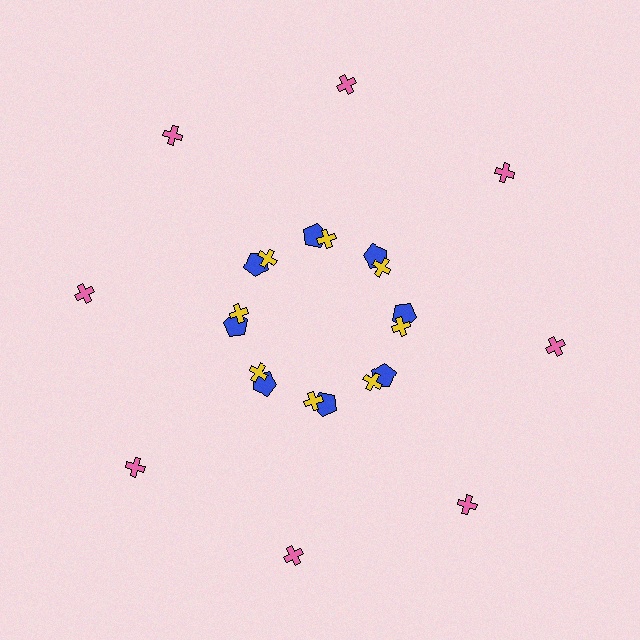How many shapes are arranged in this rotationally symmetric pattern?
There are 24 shapes, arranged in 8 groups of 3.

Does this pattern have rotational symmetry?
Yes, this pattern has 8-fold rotational symmetry. It looks the same after rotating 45 degrees around the center.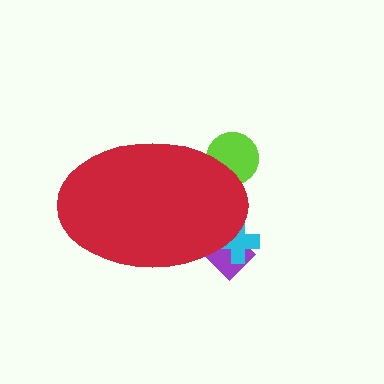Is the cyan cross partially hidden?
Yes, the cyan cross is partially hidden behind the red ellipse.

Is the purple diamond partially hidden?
Yes, the purple diamond is partially hidden behind the red ellipse.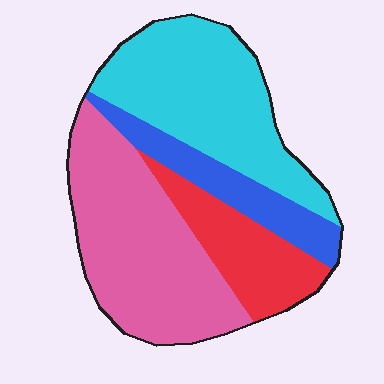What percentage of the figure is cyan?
Cyan covers about 35% of the figure.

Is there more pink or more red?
Pink.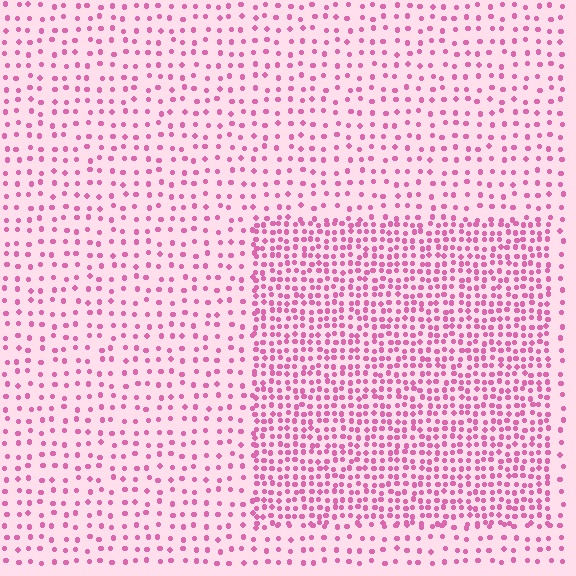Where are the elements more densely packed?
The elements are more densely packed inside the rectangle boundary.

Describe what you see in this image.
The image contains small pink elements arranged at two different densities. A rectangle-shaped region is visible where the elements are more densely packed than the surrounding area.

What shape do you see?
I see a rectangle.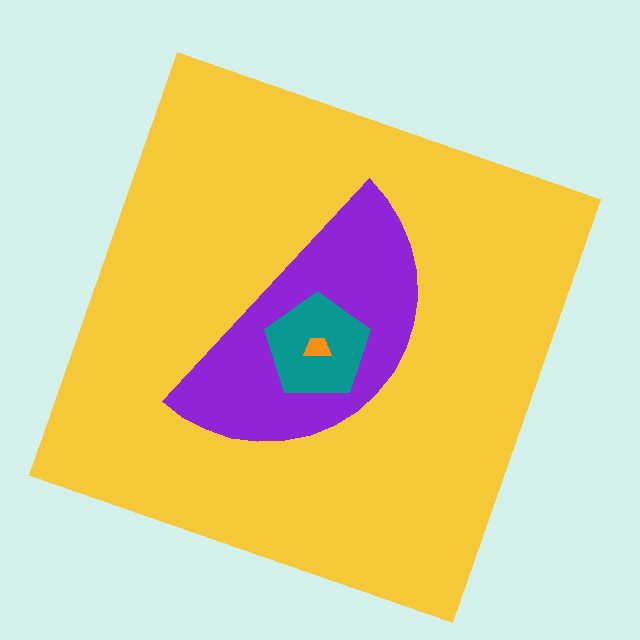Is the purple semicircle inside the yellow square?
Yes.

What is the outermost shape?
The yellow square.